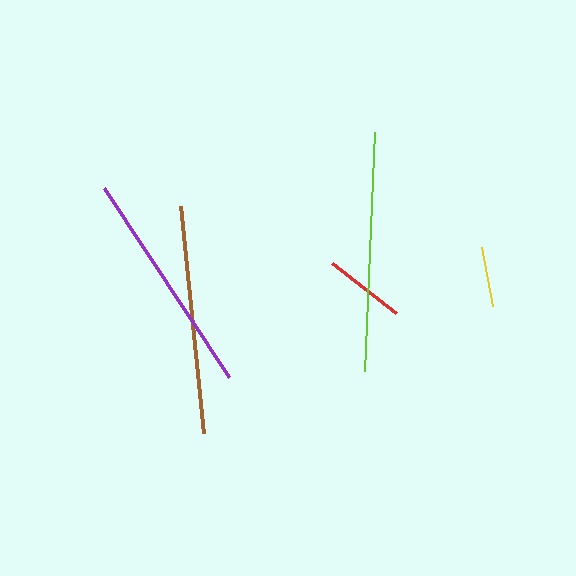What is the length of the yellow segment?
The yellow segment is approximately 60 pixels long.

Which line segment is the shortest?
The yellow line is the shortest at approximately 60 pixels.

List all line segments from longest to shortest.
From longest to shortest: lime, brown, purple, red, yellow.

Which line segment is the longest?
The lime line is the longest at approximately 240 pixels.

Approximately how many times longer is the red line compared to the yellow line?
The red line is approximately 1.4 times the length of the yellow line.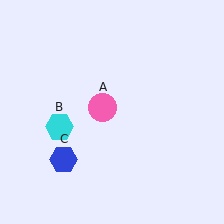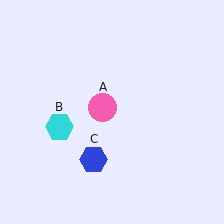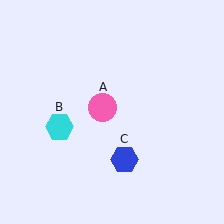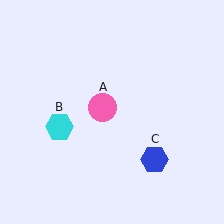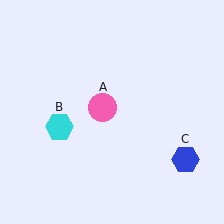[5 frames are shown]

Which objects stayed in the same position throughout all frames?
Pink circle (object A) and cyan hexagon (object B) remained stationary.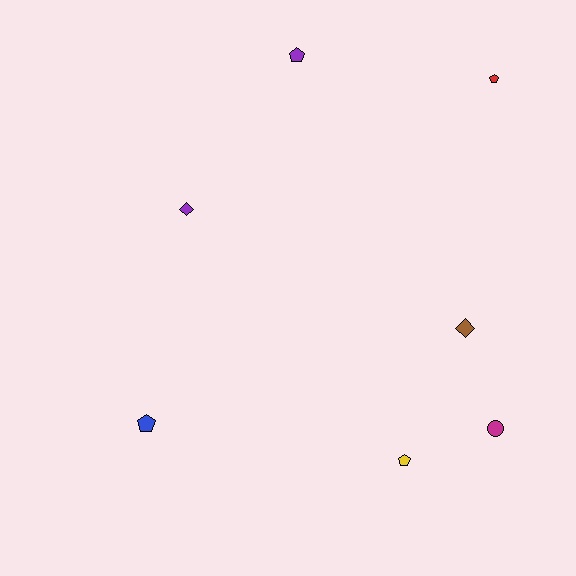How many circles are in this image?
There is 1 circle.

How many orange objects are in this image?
There are no orange objects.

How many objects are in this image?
There are 7 objects.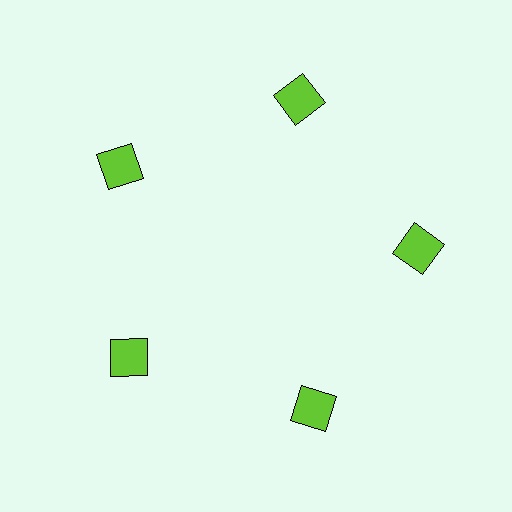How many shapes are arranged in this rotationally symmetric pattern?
There are 5 shapes, arranged in 5 groups of 1.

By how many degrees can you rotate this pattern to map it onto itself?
The pattern maps onto itself every 72 degrees of rotation.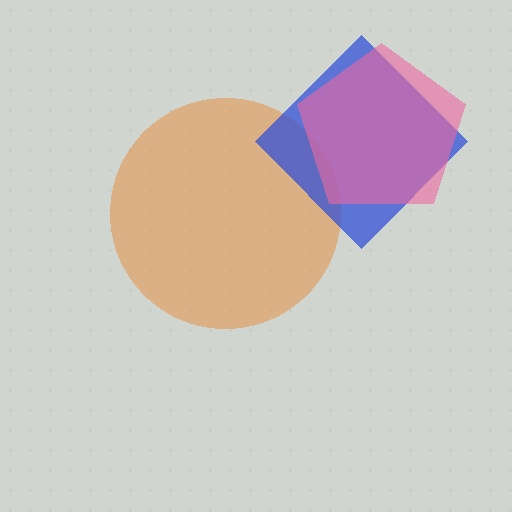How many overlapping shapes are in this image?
There are 3 overlapping shapes in the image.